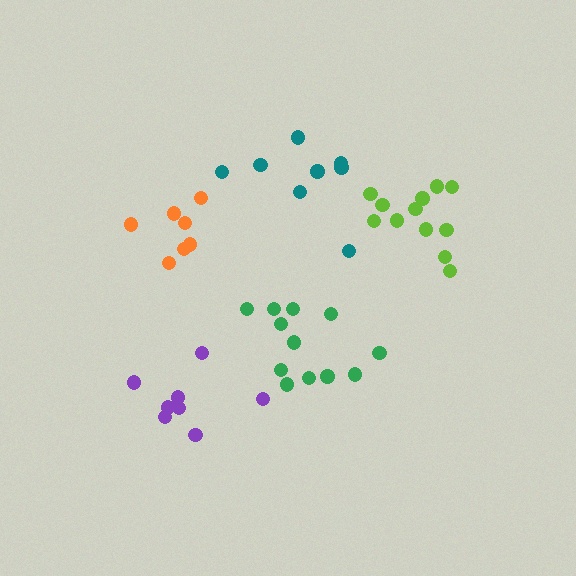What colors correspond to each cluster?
The clusters are colored: lime, purple, orange, green, teal.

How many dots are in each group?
Group 1: 12 dots, Group 2: 8 dots, Group 3: 7 dots, Group 4: 12 dots, Group 5: 8 dots (47 total).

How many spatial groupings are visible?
There are 5 spatial groupings.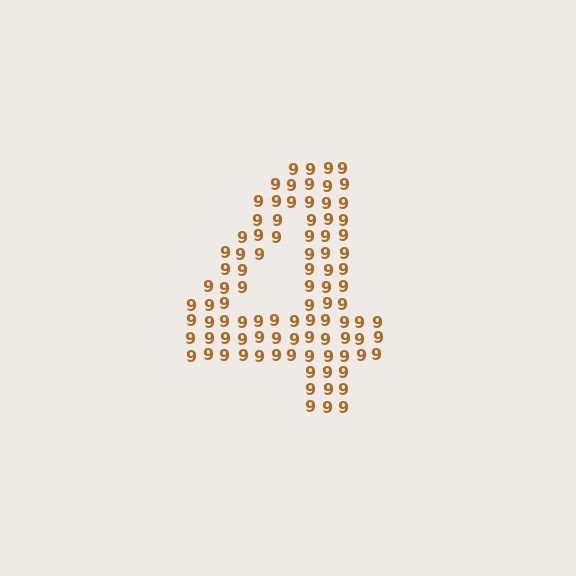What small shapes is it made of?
It is made of small digit 9's.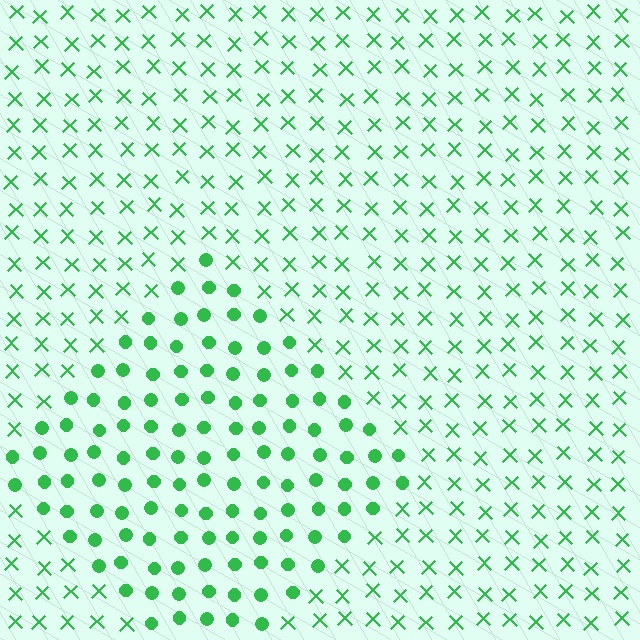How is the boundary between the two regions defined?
The boundary is defined by a change in element shape: circles inside vs. X marks outside. All elements share the same color and spacing.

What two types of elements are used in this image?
The image uses circles inside the diamond region and X marks outside it.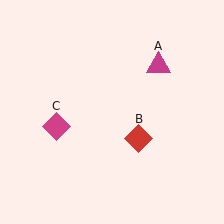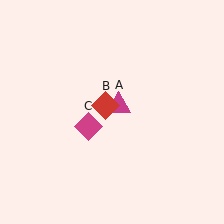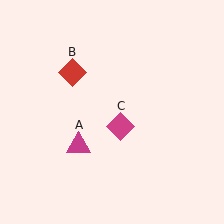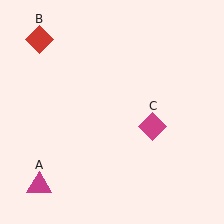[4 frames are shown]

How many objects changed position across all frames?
3 objects changed position: magenta triangle (object A), red diamond (object B), magenta diamond (object C).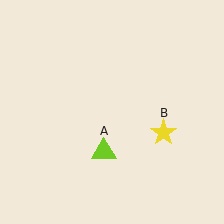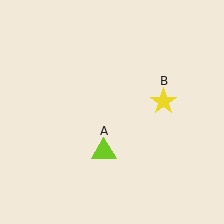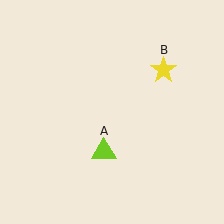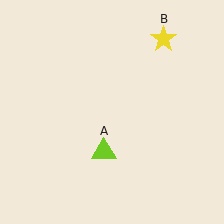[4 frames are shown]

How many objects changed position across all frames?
1 object changed position: yellow star (object B).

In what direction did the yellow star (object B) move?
The yellow star (object B) moved up.